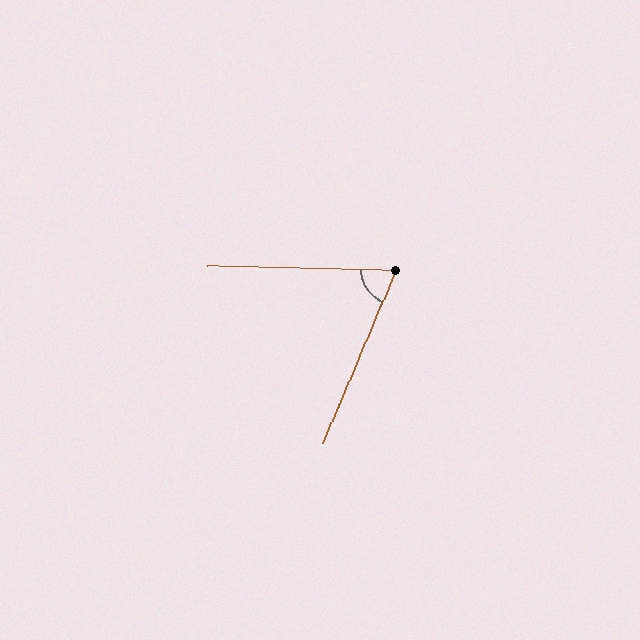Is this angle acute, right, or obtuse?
It is acute.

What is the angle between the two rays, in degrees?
Approximately 68 degrees.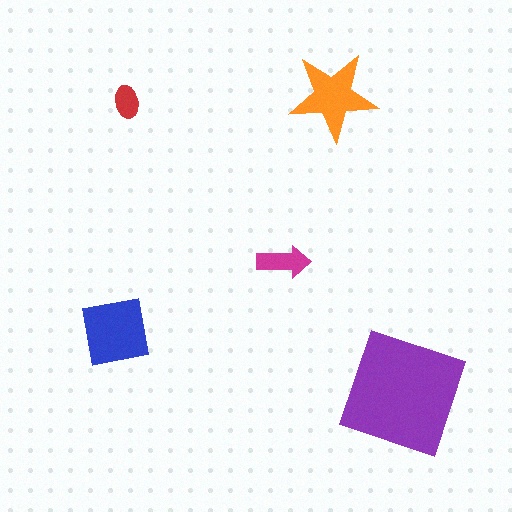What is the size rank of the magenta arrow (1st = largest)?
4th.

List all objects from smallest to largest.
The red ellipse, the magenta arrow, the orange star, the blue square, the purple square.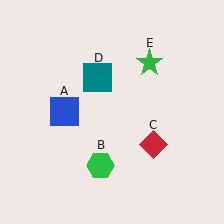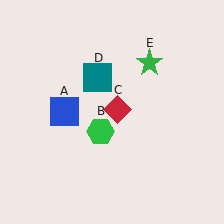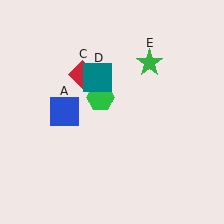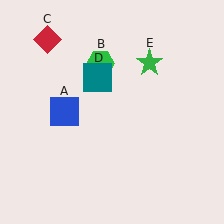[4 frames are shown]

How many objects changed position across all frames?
2 objects changed position: green hexagon (object B), red diamond (object C).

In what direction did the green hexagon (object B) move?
The green hexagon (object B) moved up.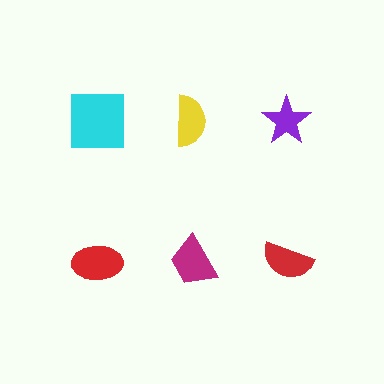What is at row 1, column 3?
A purple star.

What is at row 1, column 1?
A cyan square.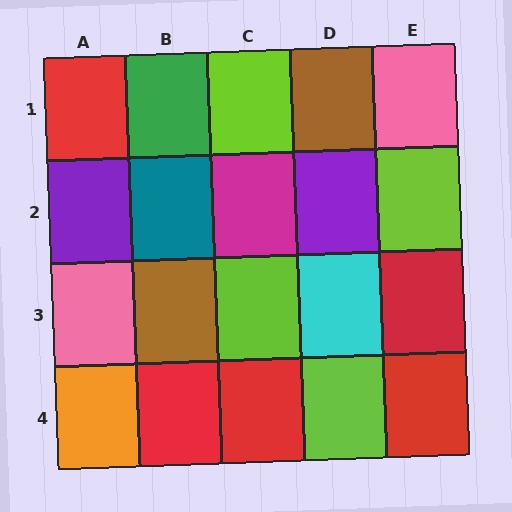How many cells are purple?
2 cells are purple.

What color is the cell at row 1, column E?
Pink.